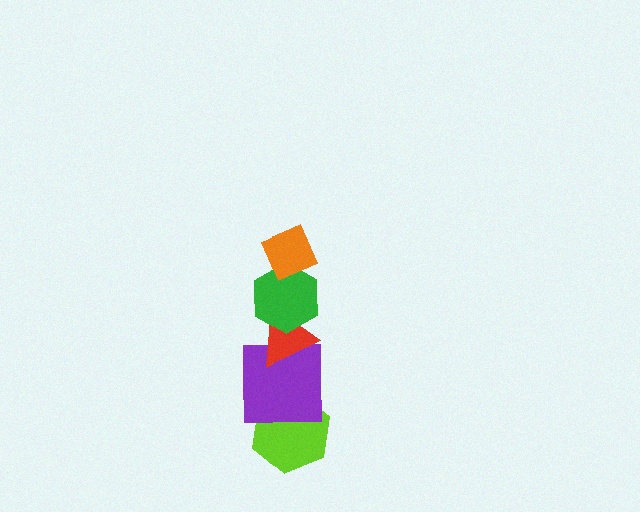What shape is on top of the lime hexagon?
The purple square is on top of the lime hexagon.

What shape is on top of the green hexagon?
The orange diamond is on top of the green hexagon.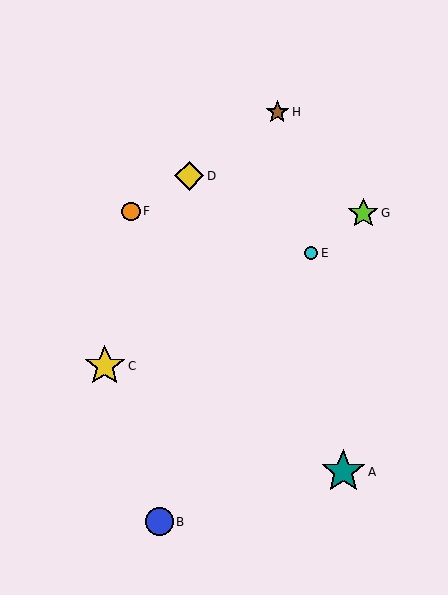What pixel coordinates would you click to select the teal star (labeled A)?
Click at (343, 472) to select the teal star A.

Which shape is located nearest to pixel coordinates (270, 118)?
The brown star (labeled H) at (277, 112) is nearest to that location.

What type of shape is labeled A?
Shape A is a teal star.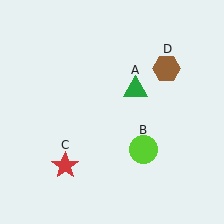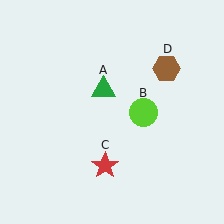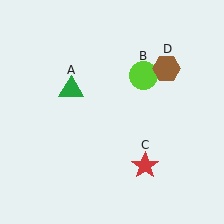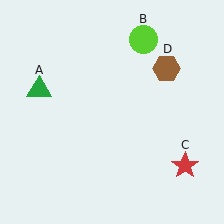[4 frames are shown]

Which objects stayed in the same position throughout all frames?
Brown hexagon (object D) remained stationary.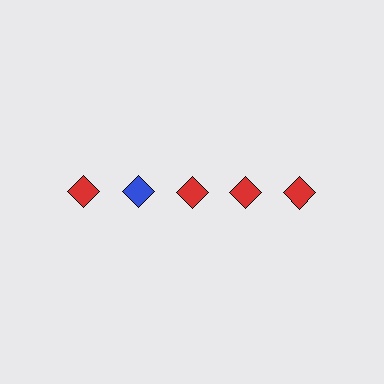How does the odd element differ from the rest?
It has a different color: blue instead of red.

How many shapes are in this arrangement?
There are 5 shapes arranged in a grid pattern.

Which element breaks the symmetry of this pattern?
The blue diamond in the top row, second from left column breaks the symmetry. All other shapes are red diamonds.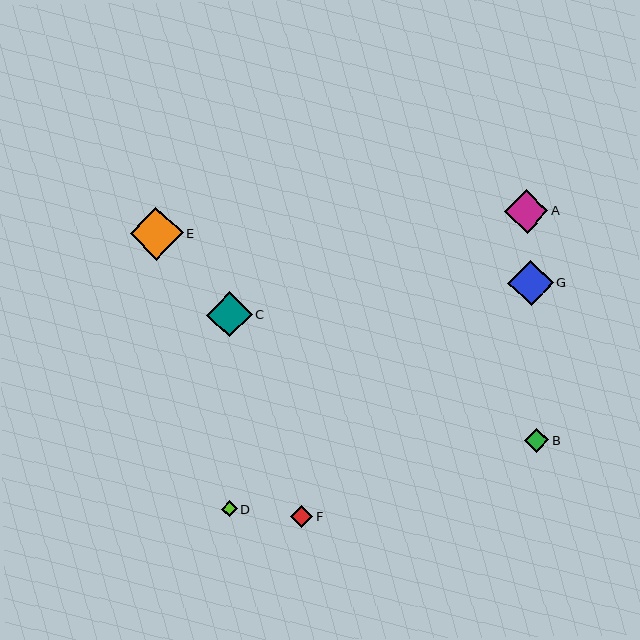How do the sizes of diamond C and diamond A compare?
Diamond C and diamond A are approximately the same size.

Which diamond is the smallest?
Diamond D is the smallest with a size of approximately 15 pixels.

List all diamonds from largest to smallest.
From largest to smallest: E, C, G, A, B, F, D.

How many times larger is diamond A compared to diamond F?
Diamond A is approximately 2.0 times the size of diamond F.